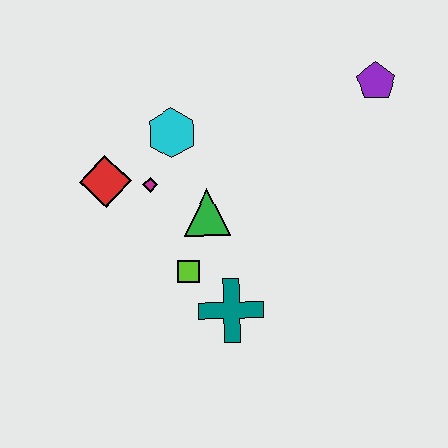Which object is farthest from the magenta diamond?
The purple pentagon is farthest from the magenta diamond.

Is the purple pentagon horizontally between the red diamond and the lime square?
No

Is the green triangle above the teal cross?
Yes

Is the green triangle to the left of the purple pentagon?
Yes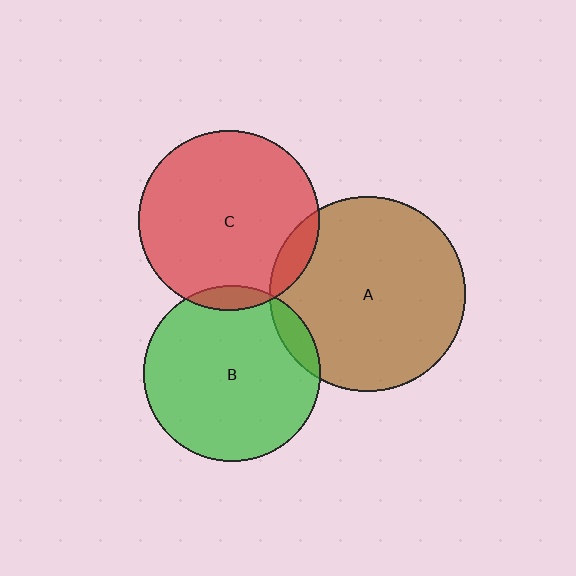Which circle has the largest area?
Circle A (brown).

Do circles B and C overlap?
Yes.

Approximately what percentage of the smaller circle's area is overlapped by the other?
Approximately 5%.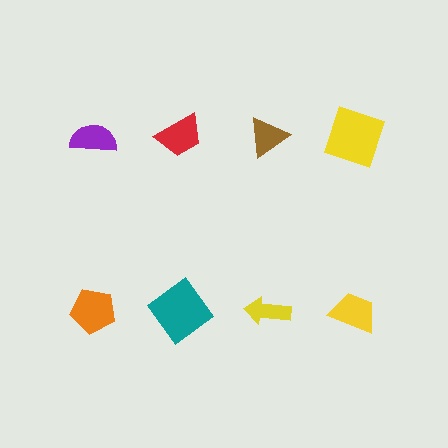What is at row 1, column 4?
A yellow square.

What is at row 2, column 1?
An orange pentagon.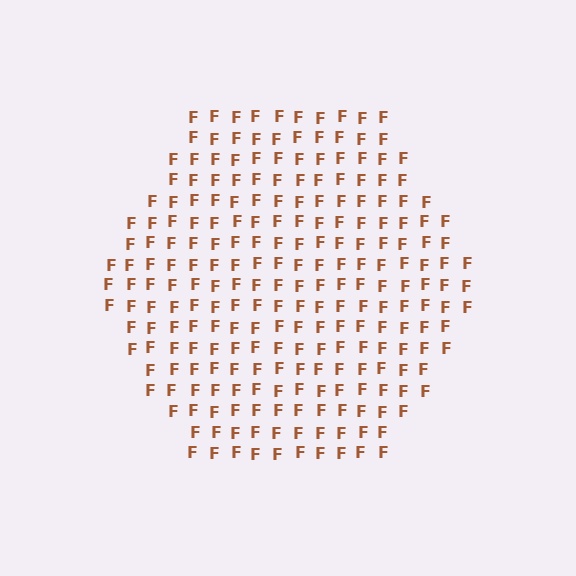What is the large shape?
The large shape is a hexagon.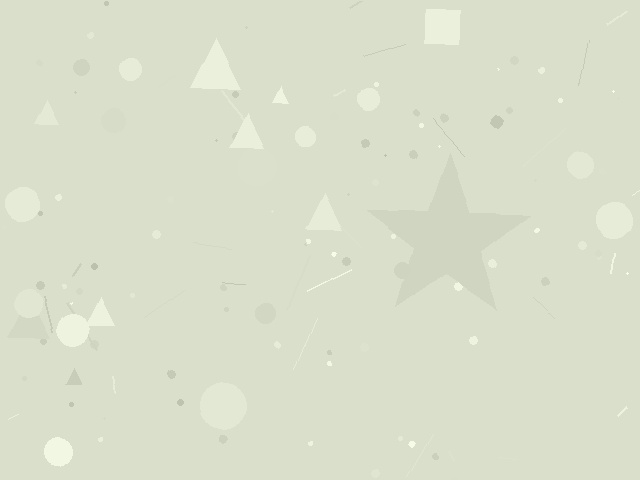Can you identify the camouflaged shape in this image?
The camouflaged shape is a star.